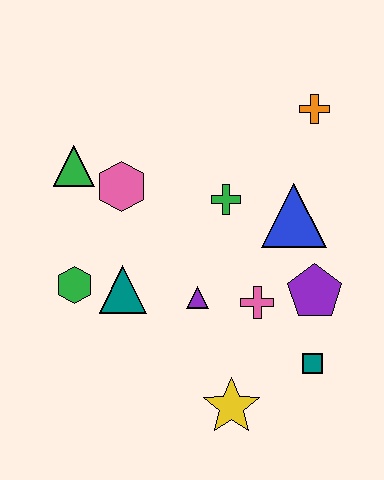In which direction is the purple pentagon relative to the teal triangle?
The purple pentagon is to the right of the teal triangle.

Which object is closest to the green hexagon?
The teal triangle is closest to the green hexagon.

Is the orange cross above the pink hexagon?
Yes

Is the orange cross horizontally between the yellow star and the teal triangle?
No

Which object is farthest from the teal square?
The green triangle is farthest from the teal square.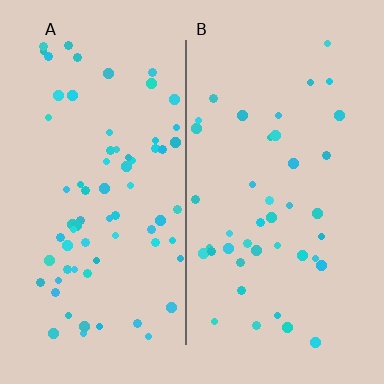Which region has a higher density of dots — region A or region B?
A (the left).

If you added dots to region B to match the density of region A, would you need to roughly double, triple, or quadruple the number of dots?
Approximately double.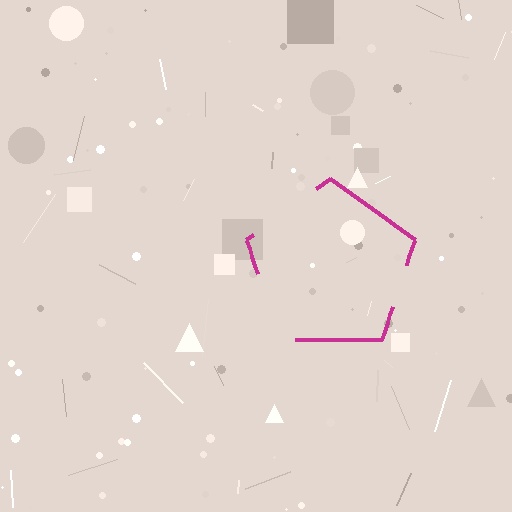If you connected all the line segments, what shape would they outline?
They would outline a pentagon.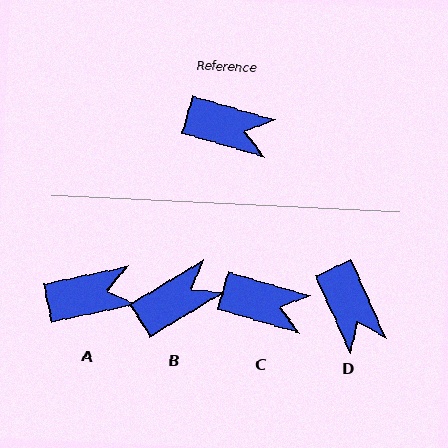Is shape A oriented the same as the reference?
No, it is off by about 28 degrees.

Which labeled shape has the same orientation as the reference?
C.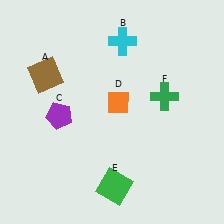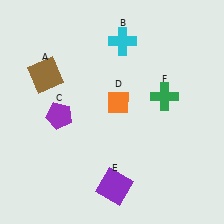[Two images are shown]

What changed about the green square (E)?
In Image 1, E is green. In Image 2, it changed to purple.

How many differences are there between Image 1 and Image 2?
There is 1 difference between the two images.